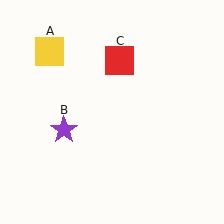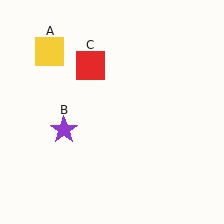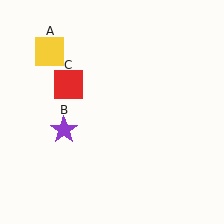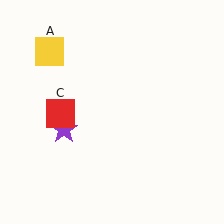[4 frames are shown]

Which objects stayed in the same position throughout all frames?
Yellow square (object A) and purple star (object B) remained stationary.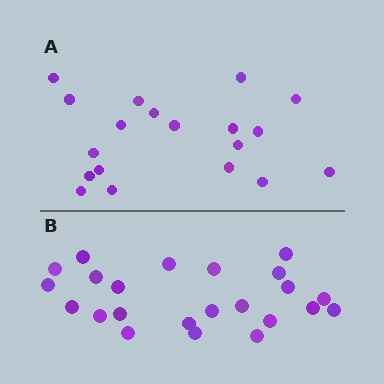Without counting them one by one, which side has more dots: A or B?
Region B (the bottom region) has more dots.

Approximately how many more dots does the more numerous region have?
Region B has about 4 more dots than region A.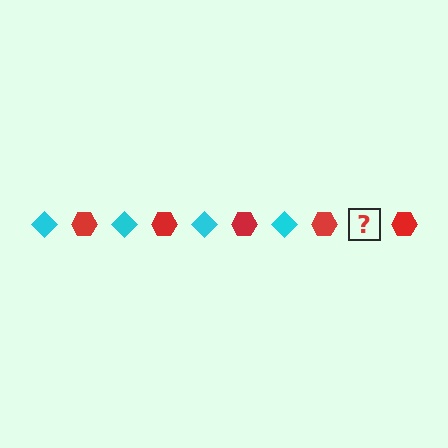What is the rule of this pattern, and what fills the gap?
The rule is that the pattern alternates between cyan diamond and red hexagon. The gap should be filled with a cyan diamond.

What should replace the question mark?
The question mark should be replaced with a cyan diamond.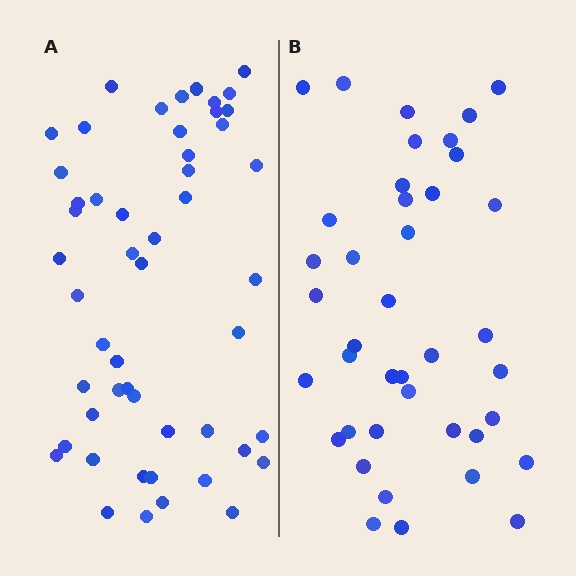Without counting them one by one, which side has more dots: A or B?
Region A (the left region) has more dots.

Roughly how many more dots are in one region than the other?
Region A has roughly 12 or so more dots than region B.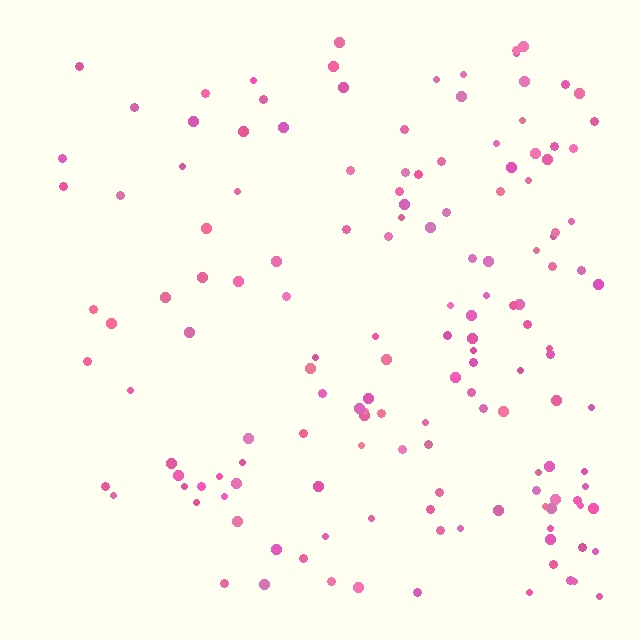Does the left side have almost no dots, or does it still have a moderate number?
Still a moderate number, just noticeably fewer than the right.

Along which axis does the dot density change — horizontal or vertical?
Horizontal.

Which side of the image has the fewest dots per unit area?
The left.